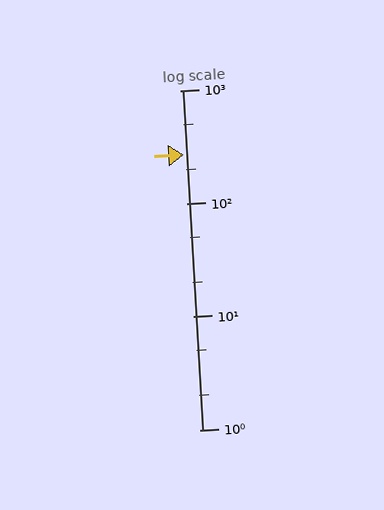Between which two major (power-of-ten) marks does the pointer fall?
The pointer is between 100 and 1000.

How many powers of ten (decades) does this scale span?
The scale spans 3 decades, from 1 to 1000.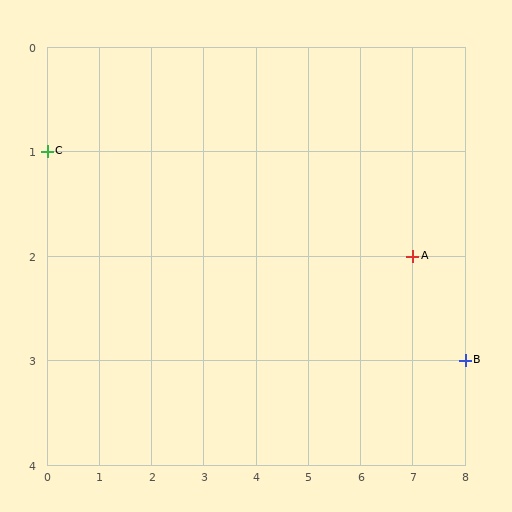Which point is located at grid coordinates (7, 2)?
Point A is at (7, 2).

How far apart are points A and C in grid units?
Points A and C are 7 columns and 1 row apart (about 7.1 grid units diagonally).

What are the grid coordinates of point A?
Point A is at grid coordinates (7, 2).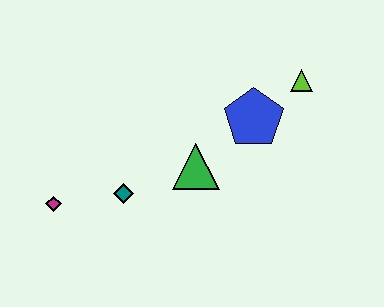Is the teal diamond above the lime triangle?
No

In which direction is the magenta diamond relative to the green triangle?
The magenta diamond is to the left of the green triangle.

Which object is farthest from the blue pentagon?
The magenta diamond is farthest from the blue pentagon.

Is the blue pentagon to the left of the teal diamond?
No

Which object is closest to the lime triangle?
The blue pentagon is closest to the lime triangle.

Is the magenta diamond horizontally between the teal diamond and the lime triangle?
No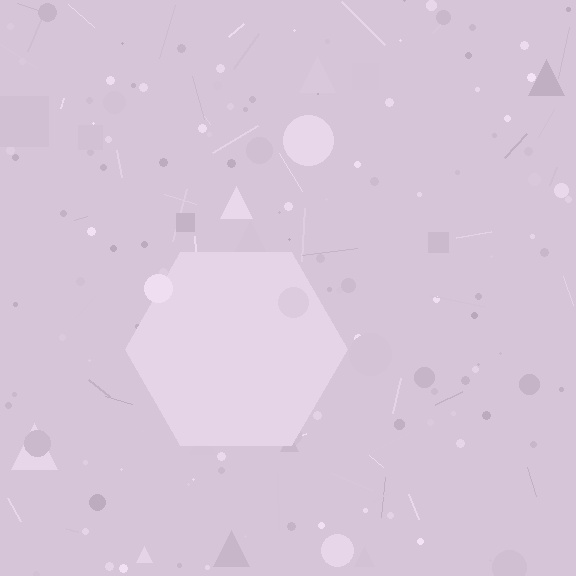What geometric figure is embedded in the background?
A hexagon is embedded in the background.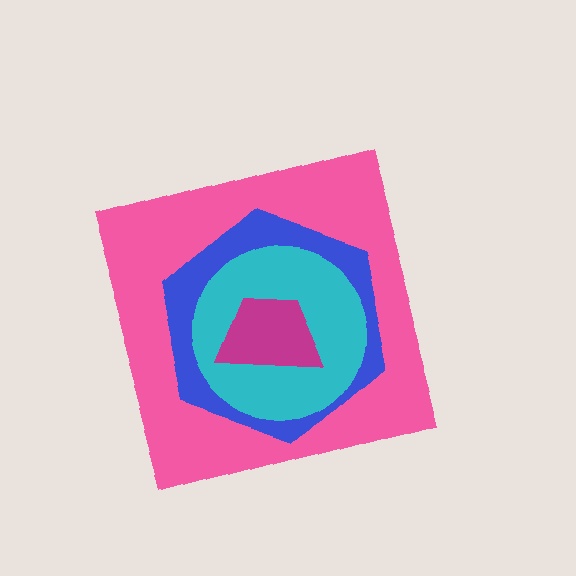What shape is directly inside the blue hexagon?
The cyan circle.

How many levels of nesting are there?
4.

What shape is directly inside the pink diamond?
The blue hexagon.